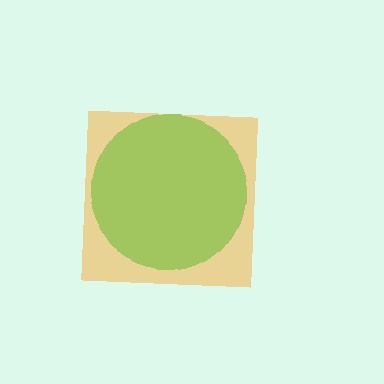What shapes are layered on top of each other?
The layered shapes are: an orange square, a lime circle.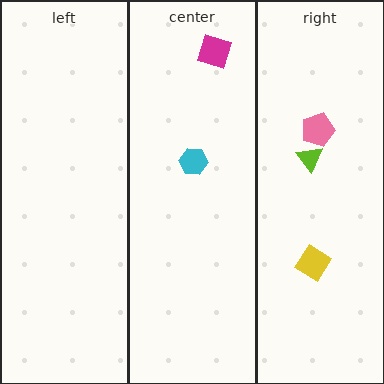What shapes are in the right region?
The pink pentagon, the lime triangle, the yellow diamond.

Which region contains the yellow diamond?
The right region.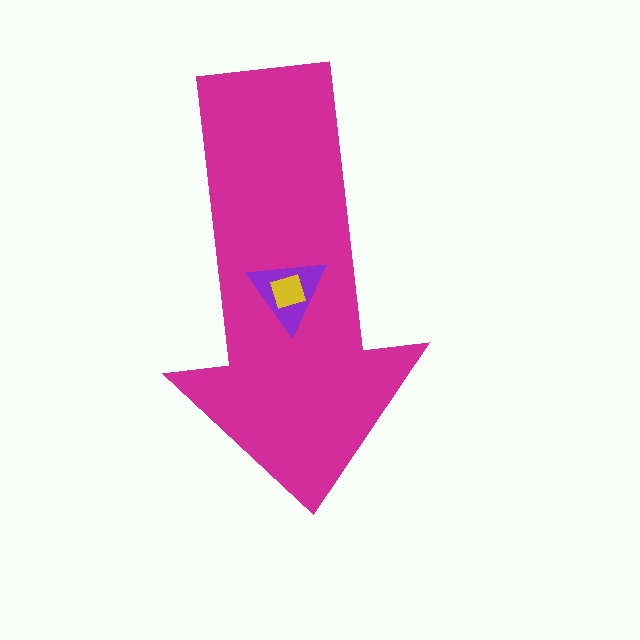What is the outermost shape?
The magenta arrow.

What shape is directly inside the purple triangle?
The yellow diamond.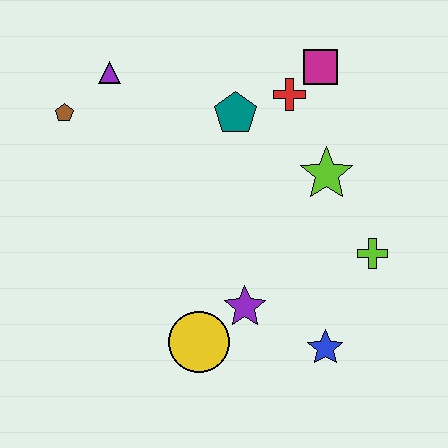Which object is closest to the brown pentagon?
The purple triangle is closest to the brown pentagon.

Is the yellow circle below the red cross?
Yes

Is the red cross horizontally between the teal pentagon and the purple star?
No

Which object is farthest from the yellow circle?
The magenta square is farthest from the yellow circle.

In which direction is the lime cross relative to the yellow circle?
The lime cross is to the right of the yellow circle.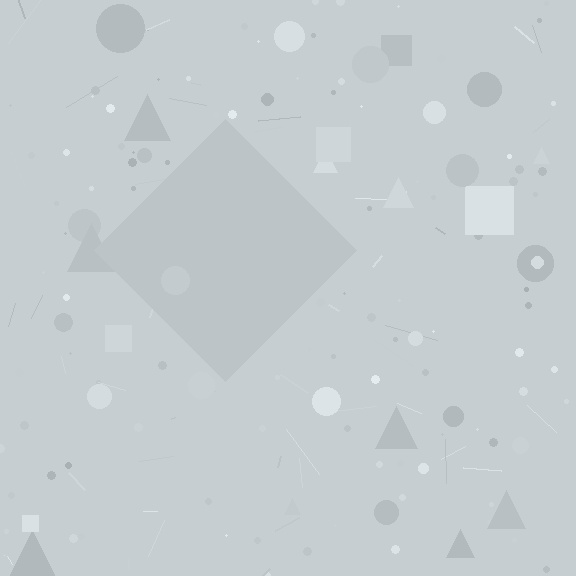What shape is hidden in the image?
A diamond is hidden in the image.